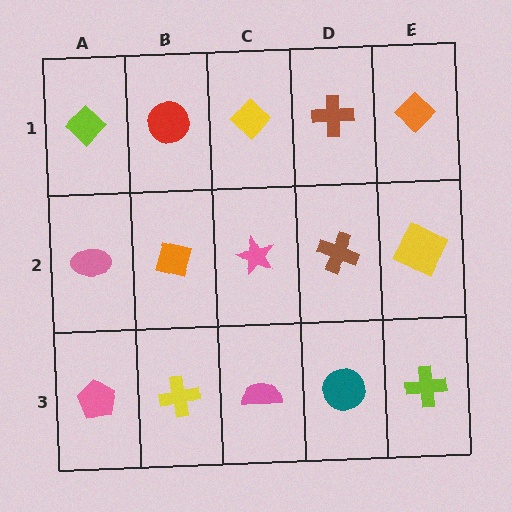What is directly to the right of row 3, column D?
A lime cross.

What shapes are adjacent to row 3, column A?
A pink ellipse (row 2, column A), a yellow cross (row 3, column B).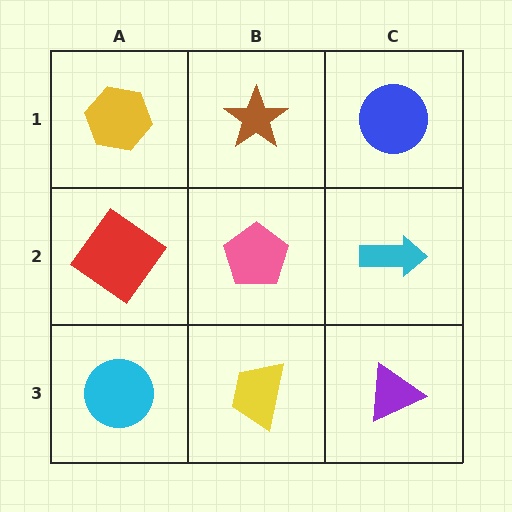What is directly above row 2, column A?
A yellow hexagon.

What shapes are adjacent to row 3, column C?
A cyan arrow (row 2, column C), a yellow trapezoid (row 3, column B).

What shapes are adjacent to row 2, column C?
A blue circle (row 1, column C), a purple triangle (row 3, column C), a pink pentagon (row 2, column B).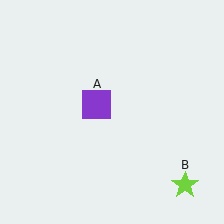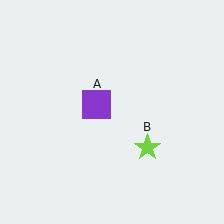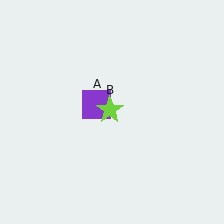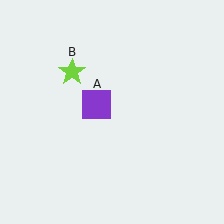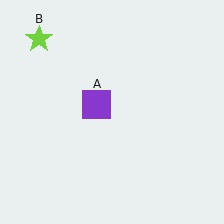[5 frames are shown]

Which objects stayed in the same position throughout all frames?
Purple square (object A) remained stationary.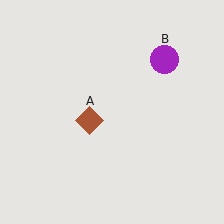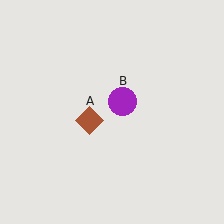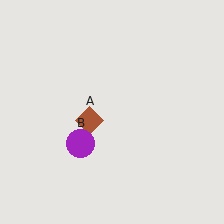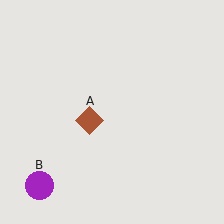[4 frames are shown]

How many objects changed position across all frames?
1 object changed position: purple circle (object B).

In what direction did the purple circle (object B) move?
The purple circle (object B) moved down and to the left.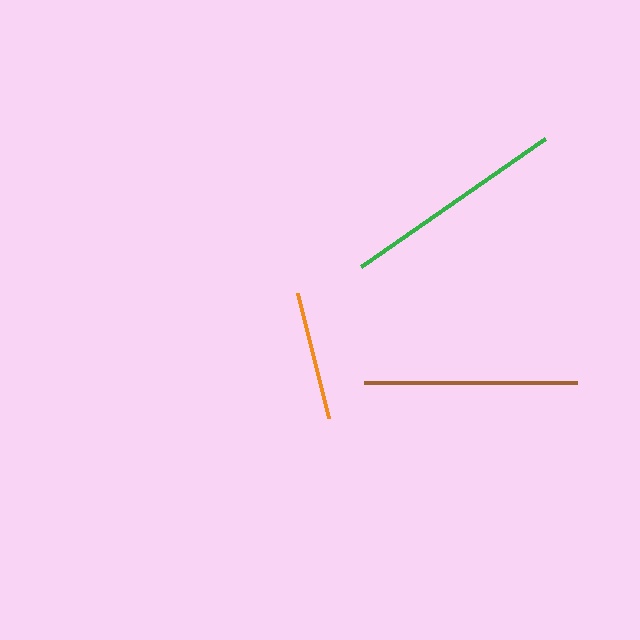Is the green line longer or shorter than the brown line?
The green line is longer than the brown line.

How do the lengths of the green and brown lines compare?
The green and brown lines are approximately the same length.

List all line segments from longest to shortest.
From longest to shortest: green, brown, orange.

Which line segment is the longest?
The green line is the longest at approximately 224 pixels.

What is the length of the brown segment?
The brown segment is approximately 213 pixels long.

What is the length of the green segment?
The green segment is approximately 224 pixels long.